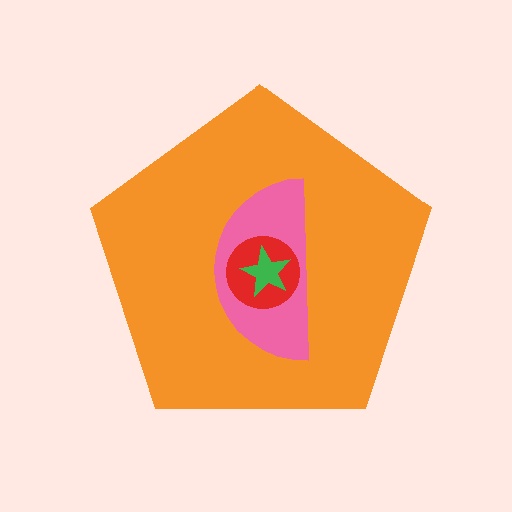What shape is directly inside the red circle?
The green star.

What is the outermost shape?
The orange pentagon.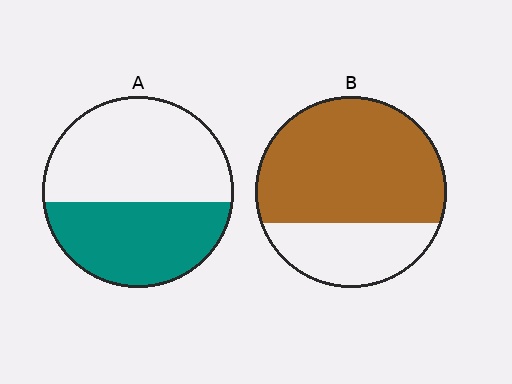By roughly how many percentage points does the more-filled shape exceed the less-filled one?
By roughly 25 percentage points (B over A).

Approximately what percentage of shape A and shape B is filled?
A is approximately 45% and B is approximately 70%.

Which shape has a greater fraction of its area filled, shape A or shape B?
Shape B.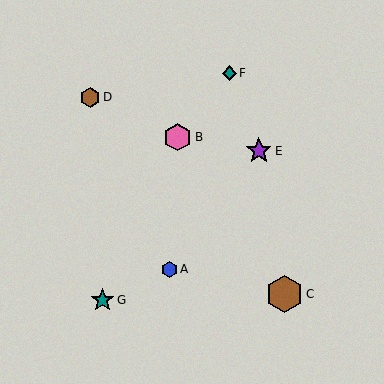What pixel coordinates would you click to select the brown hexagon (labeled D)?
Click at (90, 97) to select the brown hexagon D.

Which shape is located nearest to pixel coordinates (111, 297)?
The teal star (labeled G) at (102, 300) is nearest to that location.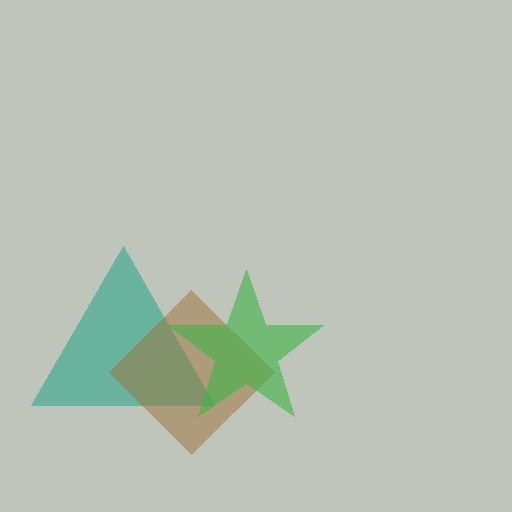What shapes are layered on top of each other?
The layered shapes are: a teal triangle, a brown diamond, a green star.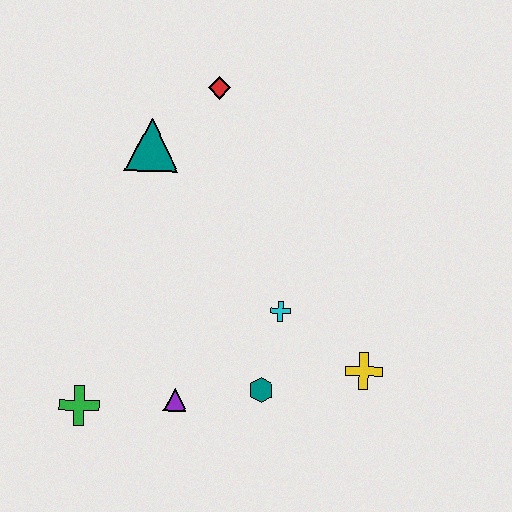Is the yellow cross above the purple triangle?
Yes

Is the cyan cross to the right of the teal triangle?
Yes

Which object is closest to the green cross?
The purple triangle is closest to the green cross.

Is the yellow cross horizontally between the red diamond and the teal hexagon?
No